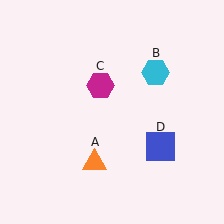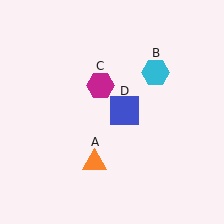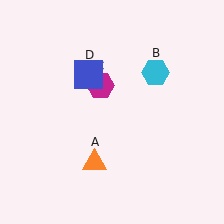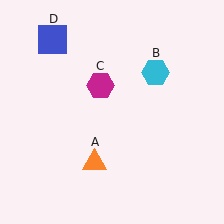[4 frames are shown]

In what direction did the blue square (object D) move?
The blue square (object D) moved up and to the left.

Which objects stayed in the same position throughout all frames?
Orange triangle (object A) and cyan hexagon (object B) and magenta hexagon (object C) remained stationary.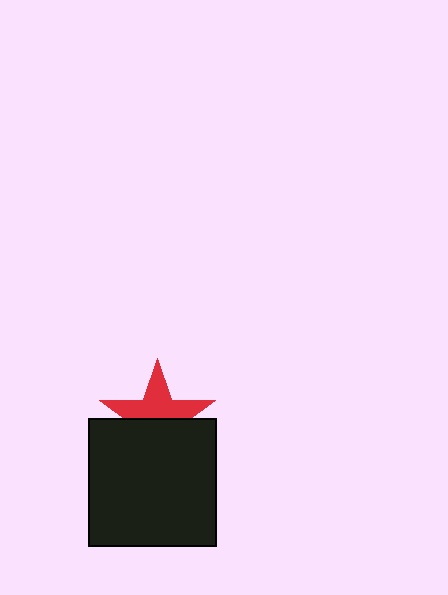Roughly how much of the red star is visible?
About half of it is visible (roughly 52%).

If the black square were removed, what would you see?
You would see the complete red star.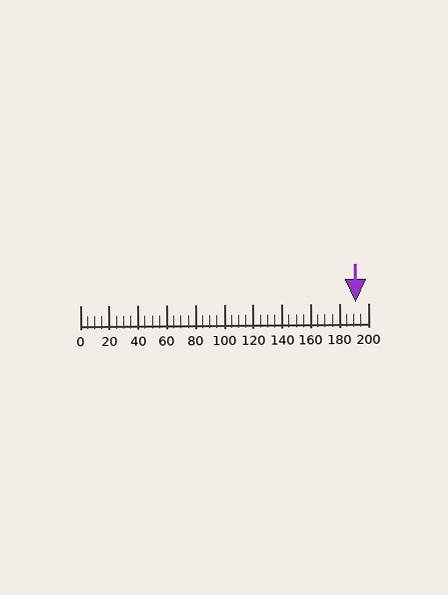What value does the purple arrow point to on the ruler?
The purple arrow points to approximately 191.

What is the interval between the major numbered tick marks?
The major tick marks are spaced 20 units apart.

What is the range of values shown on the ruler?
The ruler shows values from 0 to 200.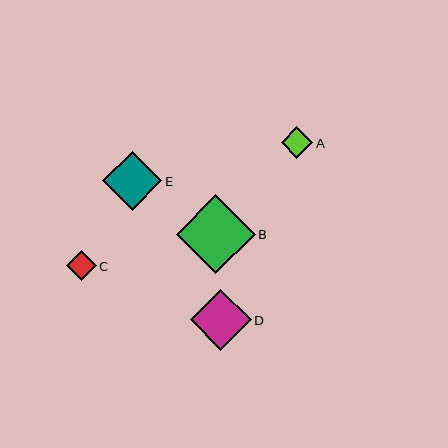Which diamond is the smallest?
Diamond C is the smallest with a size of approximately 30 pixels.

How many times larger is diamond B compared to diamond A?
Diamond B is approximately 2.5 times the size of diamond A.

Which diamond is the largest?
Diamond B is the largest with a size of approximately 79 pixels.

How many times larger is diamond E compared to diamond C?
Diamond E is approximately 2.0 times the size of diamond C.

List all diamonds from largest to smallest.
From largest to smallest: B, D, E, A, C.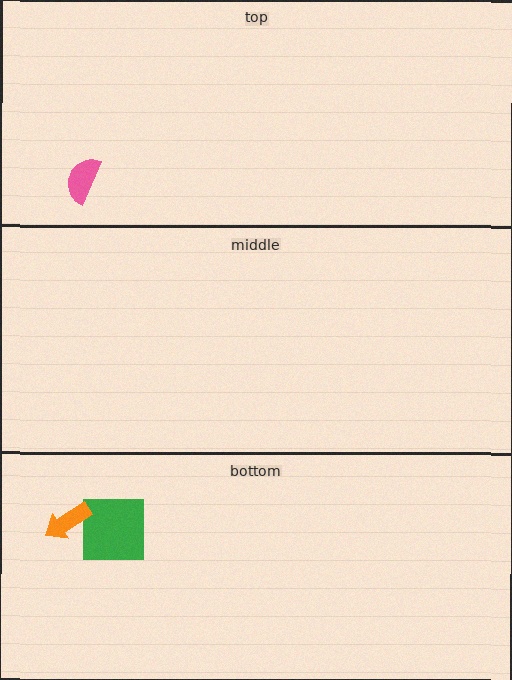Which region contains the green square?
The bottom region.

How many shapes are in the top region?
1.